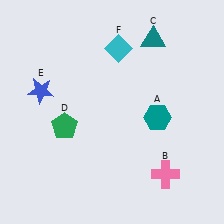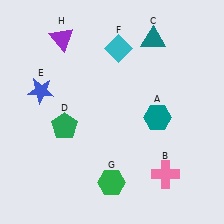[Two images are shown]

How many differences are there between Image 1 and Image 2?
There are 2 differences between the two images.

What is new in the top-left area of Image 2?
A purple triangle (H) was added in the top-left area of Image 2.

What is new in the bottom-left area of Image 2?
A green hexagon (G) was added in the bottom-left area of Image 2.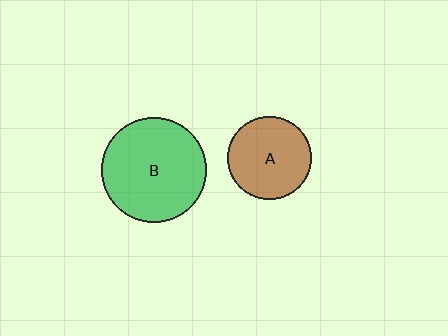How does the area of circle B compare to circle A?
Approximately 1.6 times.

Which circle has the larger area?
Circle B (green).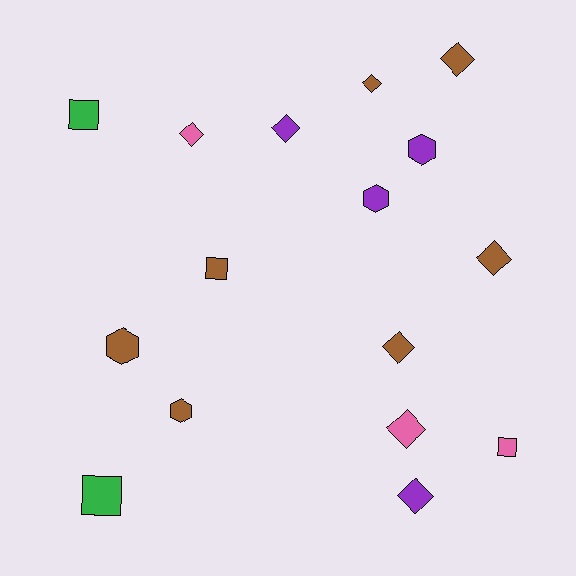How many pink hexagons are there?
There are no pink hexagons.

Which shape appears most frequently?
Diamond, with 8 objects.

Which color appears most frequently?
Brown, with 7 objects.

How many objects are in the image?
There are 16 objects.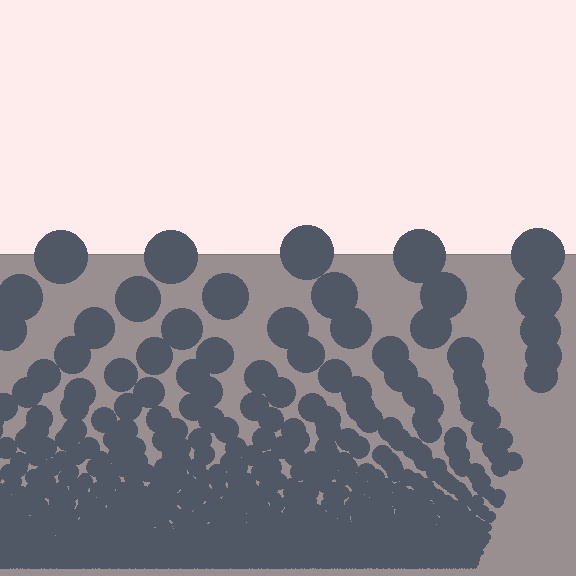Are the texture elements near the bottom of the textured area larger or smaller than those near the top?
Smaller. The gradient is inverted — elements near the bottom are smaller and denser.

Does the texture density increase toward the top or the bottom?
Density increases toward the bottom.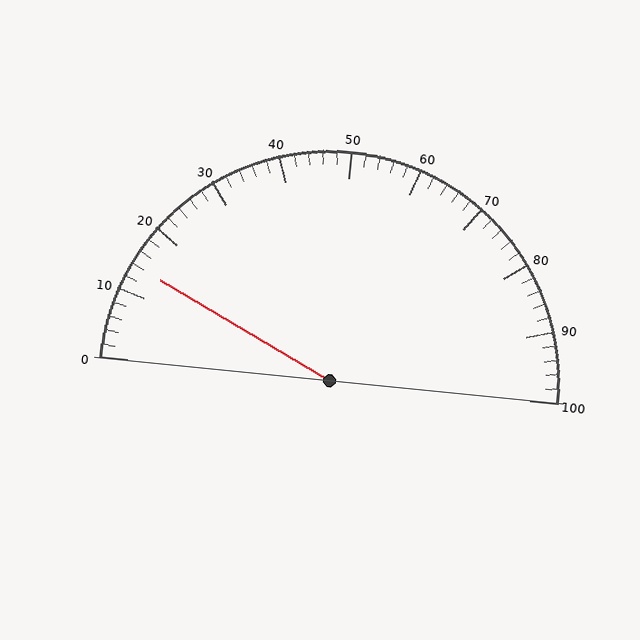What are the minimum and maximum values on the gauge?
The gauge ranges from 0 to 100.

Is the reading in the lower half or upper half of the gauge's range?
The reading is in the lower half of the range (0 to 100).